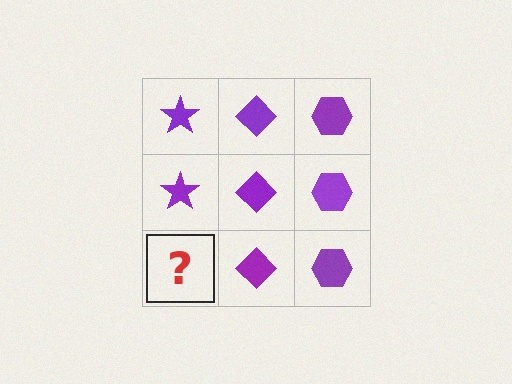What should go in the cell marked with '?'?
The missing cell should contain a purple star.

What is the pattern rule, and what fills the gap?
The rule is that each column has a consistent shape. The gap should be filled with a purple star.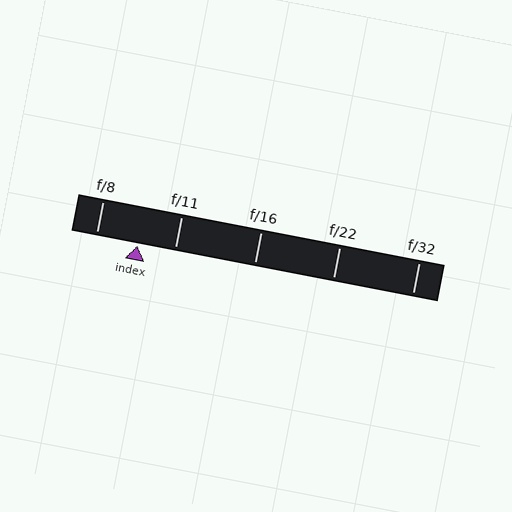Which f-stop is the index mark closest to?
The index mark is closest to f/11.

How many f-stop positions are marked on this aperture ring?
There are 5 f-stop positions marked.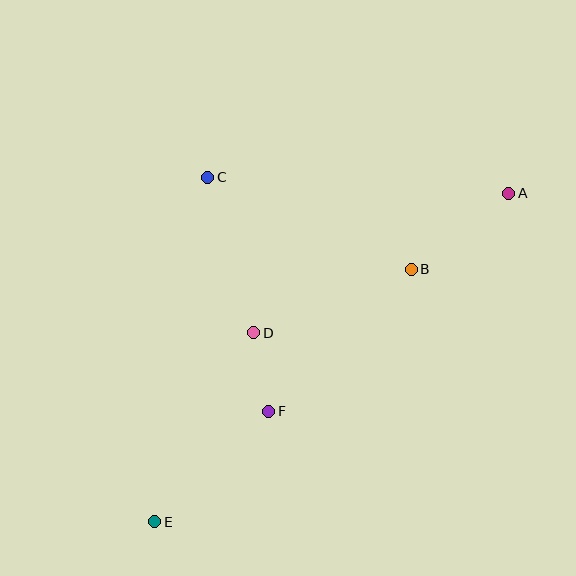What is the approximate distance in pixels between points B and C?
The distance between B and C is approximately 223 pixels.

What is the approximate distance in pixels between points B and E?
The distance between B and E is approximately 360 pixels.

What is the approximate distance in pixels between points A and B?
The distance between A and B is approximately 124 pixels.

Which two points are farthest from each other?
Points A and E are farthest from each other.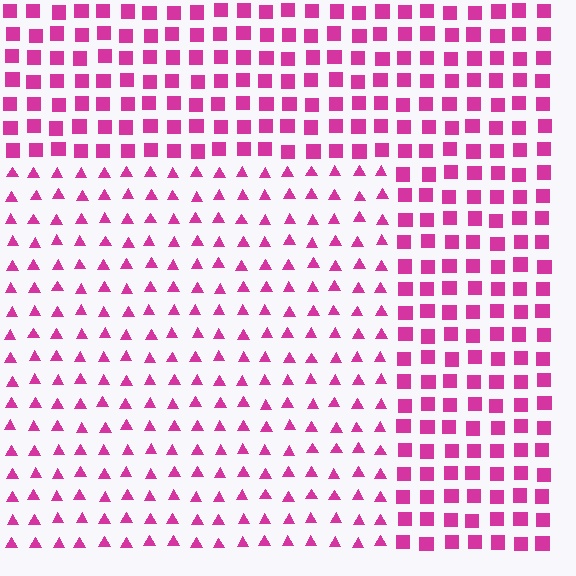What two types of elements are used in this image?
The image uses triangles inside the rectangle region and squares outside it.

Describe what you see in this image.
The image is filled with small magenta elements arranged in a uniform grid. A rectangle-shaped region contains triangles, while the surrounding area contains squares. The boundary is defined purely by the change in element shape.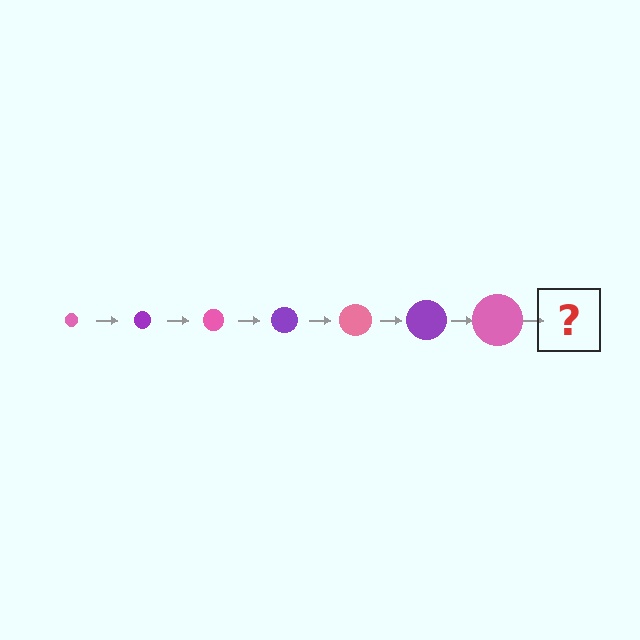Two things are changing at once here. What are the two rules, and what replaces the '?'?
The two rules are that the circle grows larger each step and the color cycles through pink and purple. The '?' should be a purple circle, larger than the previous one.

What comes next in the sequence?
The next element should be a purple circle, larger than the previous one.